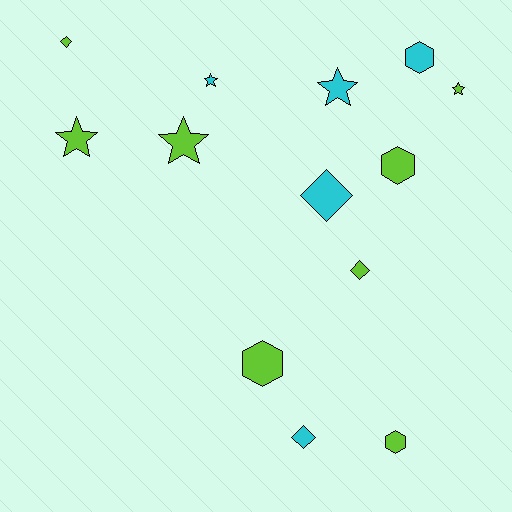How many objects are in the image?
There are 13 objects.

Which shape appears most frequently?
Star, with 5 objects.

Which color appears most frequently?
Lime, with 8 objects.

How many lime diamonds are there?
There are 2 lime diamonds.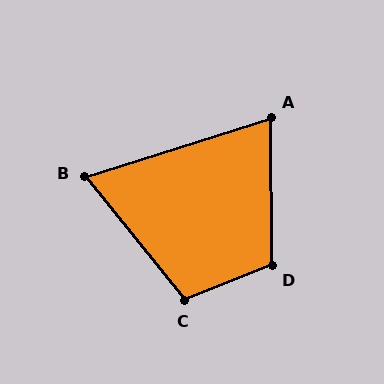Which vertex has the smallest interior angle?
B, at approximately 68 degrees.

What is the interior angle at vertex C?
Approximately 107 degrees (obtuse).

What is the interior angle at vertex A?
Approximately 73 degrees (acute).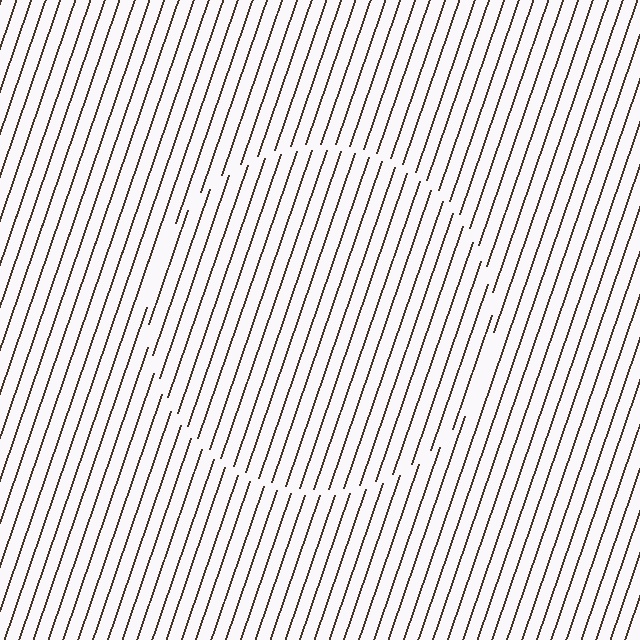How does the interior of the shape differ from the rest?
The interior of the shape contains the same grating, shifted by half a period — the contour is defined by the phase discontinuity where line-ends from the inner and outer gratings abut.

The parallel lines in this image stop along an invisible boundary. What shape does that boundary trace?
An illusory circle. The interior of the shape contains the same grating, shifted by half a period — the contour is defined by the phase discontinuity where line-ends from the inner and outer gratings abut.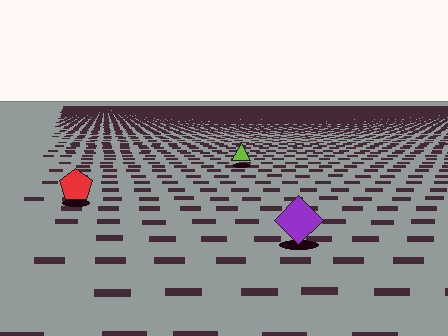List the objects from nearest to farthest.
From nearest to farthest: the purple diamond, the red pentagon, the lime triangle.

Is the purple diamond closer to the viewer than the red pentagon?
Yes. The purple diamond is closer — you can tell from the texture gradient: the ground texture is coarser near it.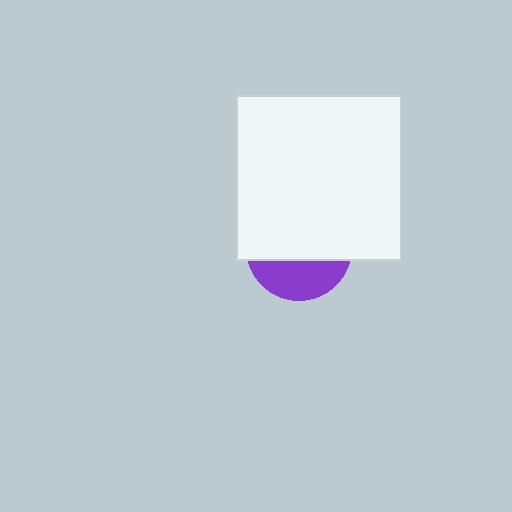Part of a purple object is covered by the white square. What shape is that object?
It is a circle.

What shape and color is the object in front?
The object in front is a white square.